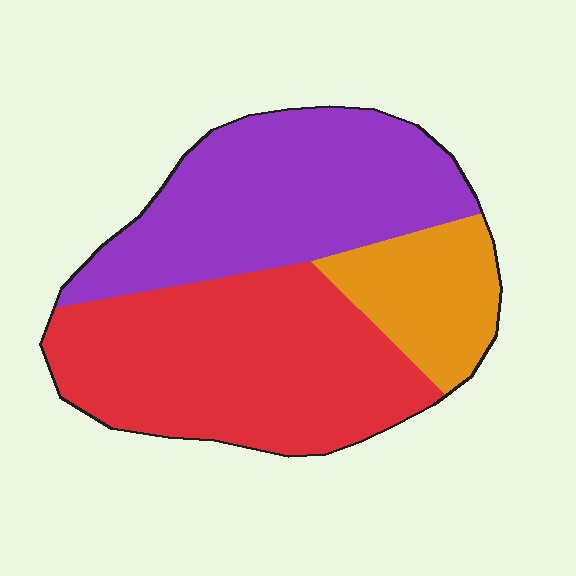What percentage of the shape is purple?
Purple covers around 40% of the shape.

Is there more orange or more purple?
Purple.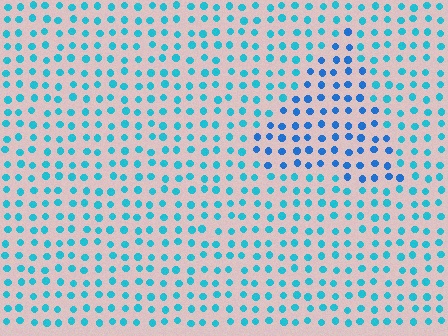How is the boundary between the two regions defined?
The boundary is defined purely by a slight shift in hue (about 26 degrees). Spacing, size, and orientation are identical on both sides.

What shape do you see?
I see a triangle.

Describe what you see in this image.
The image is filled with small cyan elements in a uniform arrangement. A triangle-shaped region is visible where the elements are tinted to a slightly different hue, forming a subtle color boundary.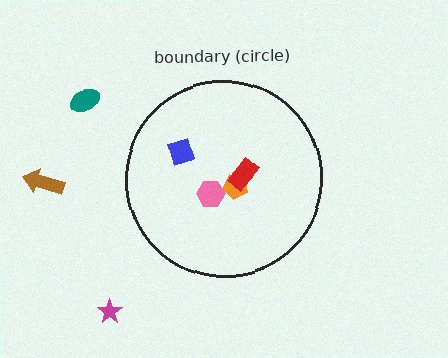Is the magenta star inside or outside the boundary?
Outside.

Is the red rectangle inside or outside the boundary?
Inside.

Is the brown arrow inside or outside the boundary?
Outside.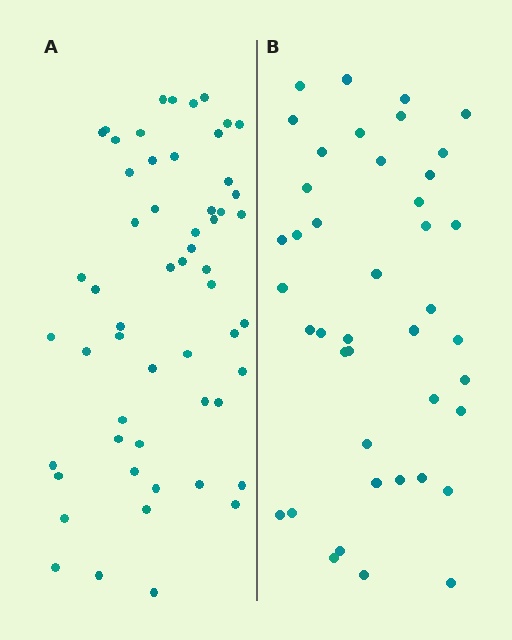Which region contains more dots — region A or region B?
Region A (the left region) has more dots.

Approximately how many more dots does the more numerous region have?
Region A has approximately 15 more dots than region B.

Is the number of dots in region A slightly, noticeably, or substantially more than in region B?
Region A has noticeably more, but not dramatically so. The ratio is roughly 1.3 to 1.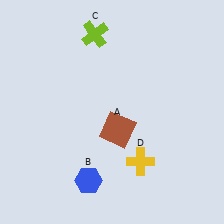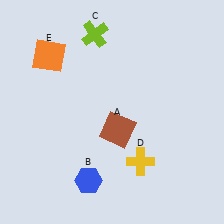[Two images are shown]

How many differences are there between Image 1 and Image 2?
There is 1 difference between the two images.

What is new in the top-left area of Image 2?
An orange square (E) was added in the top-left area of Image 2.